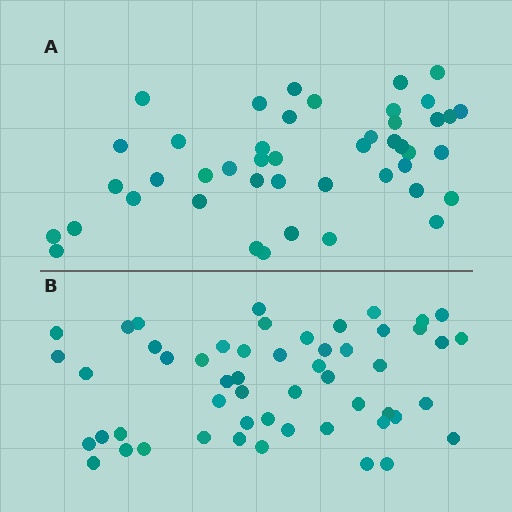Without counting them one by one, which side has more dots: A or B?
Region B (the bottom region) has more dots.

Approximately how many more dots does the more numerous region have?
Region B has roughly 8 or so more dots than region A.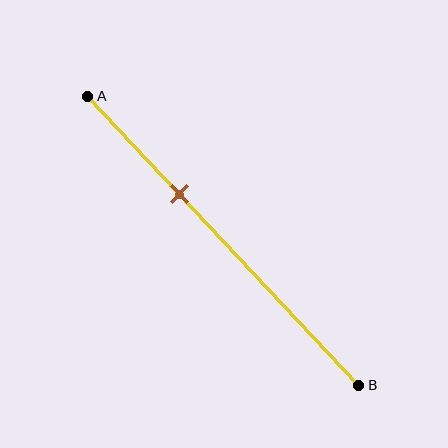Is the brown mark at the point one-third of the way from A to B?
Yes, the mark is approximately at the one-third point.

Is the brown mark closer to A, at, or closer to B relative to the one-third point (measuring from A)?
The brown mark is approximately at the one-third point of segment AB.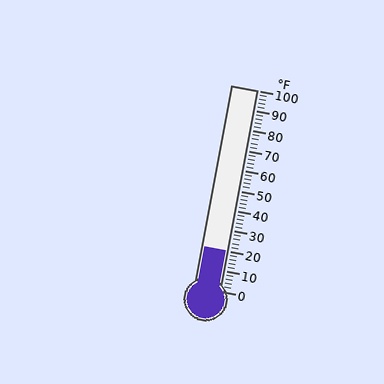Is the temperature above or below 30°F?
The temperature is below 30°F.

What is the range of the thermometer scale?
The thermometer scale ranges from 0°F to 100°F.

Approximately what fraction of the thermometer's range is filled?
The thermometer is filled to approximately 20% of its range.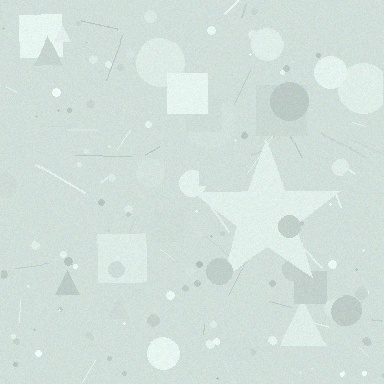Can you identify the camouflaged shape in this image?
The camouflaged shape is a star.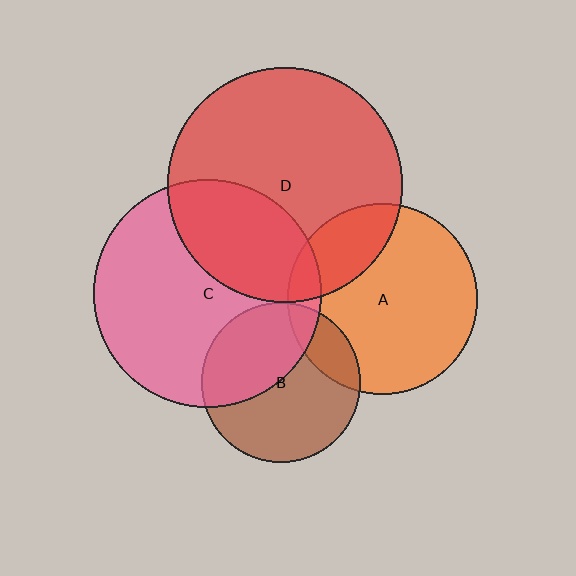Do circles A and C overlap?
Yes.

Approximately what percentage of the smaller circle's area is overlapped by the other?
Approximately 10%.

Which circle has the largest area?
Circle D (red).